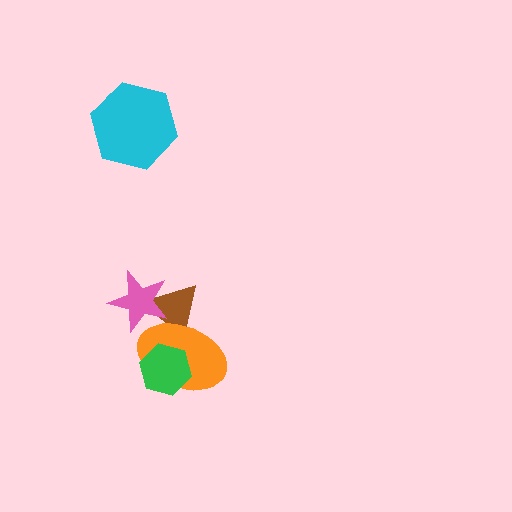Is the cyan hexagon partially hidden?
No, no other shape covers it.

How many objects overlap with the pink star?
2 objects overlap with the pink star.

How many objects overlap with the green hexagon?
1 object overlaps with the green hexagon.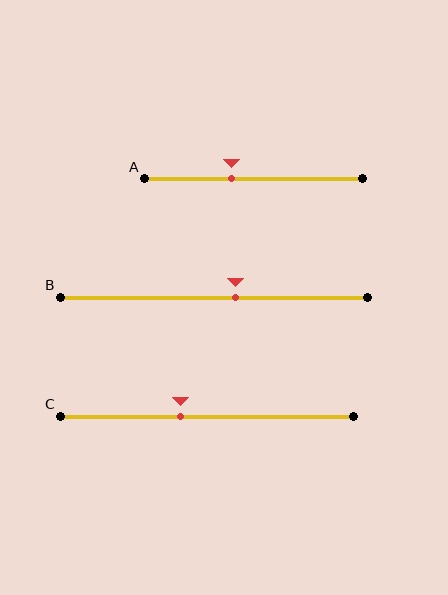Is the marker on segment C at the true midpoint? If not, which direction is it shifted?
No, the marker on segment C is shifted to the left by about 9% of the segment length.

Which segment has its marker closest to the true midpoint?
Segment B has its marker closest to the true midpoint.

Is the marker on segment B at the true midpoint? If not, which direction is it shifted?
No, the marker on segment B is shifted to the right by about 7% of the segment length.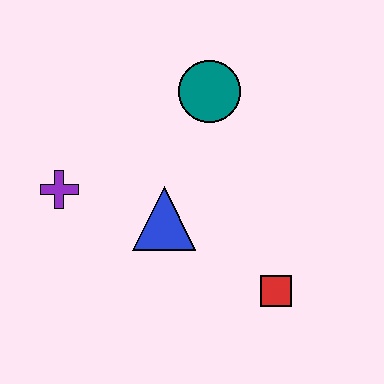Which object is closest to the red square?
The blue triangle is closest to the red square.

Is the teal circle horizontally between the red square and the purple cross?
Yes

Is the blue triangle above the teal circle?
No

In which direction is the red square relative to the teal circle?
The red square is below the teal circle.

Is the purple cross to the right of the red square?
No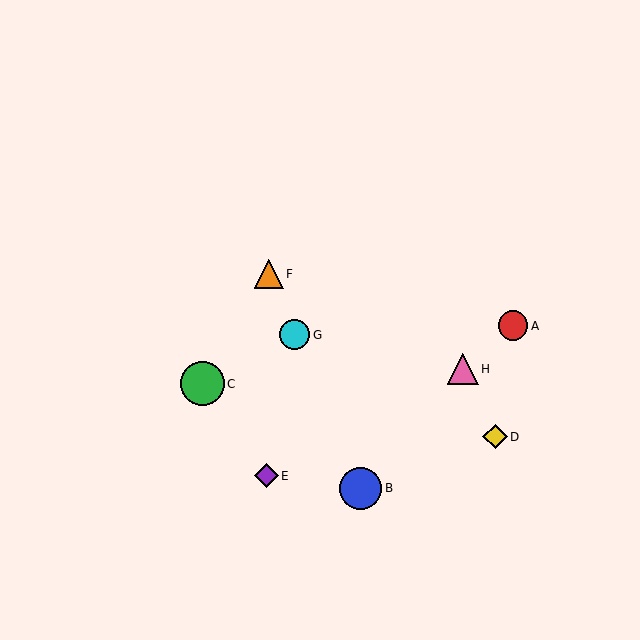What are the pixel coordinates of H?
Object H is at (463, 369).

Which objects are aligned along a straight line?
Objects B, F, G are aligned along a straight line.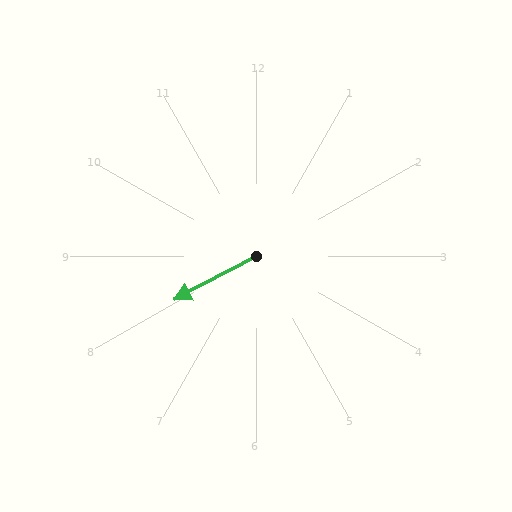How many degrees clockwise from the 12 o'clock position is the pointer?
Approximately 242 degrees.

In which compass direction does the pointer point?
Southwest.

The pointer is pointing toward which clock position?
Roughly 8 o'clock.